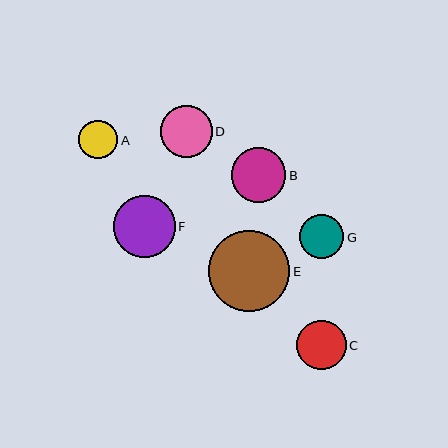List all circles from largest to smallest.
From largest to smallest: E, F, B, D, C, G, A.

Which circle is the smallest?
Circle A is the smallest with a size of approximately 39 pixels.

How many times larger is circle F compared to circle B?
Circle F is approximately 1.1 times the size of circle B.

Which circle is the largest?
Circle E is the largest with a size of approximately 81 pixels.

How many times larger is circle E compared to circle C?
Circle E is approximately 1.6 times the size of circle C.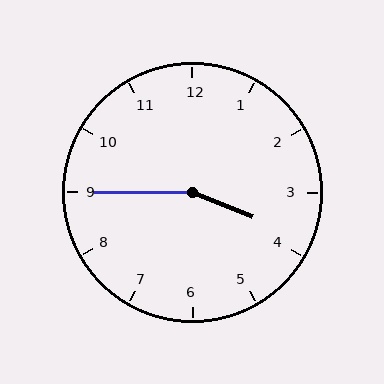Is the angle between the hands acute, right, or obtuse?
It is obtuse.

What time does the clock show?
3:45.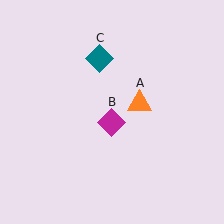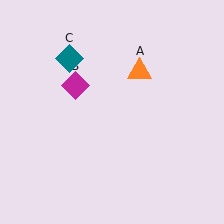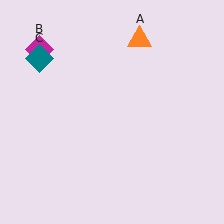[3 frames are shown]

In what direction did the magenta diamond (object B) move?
The magenta diamond (object B) moved up and to the left.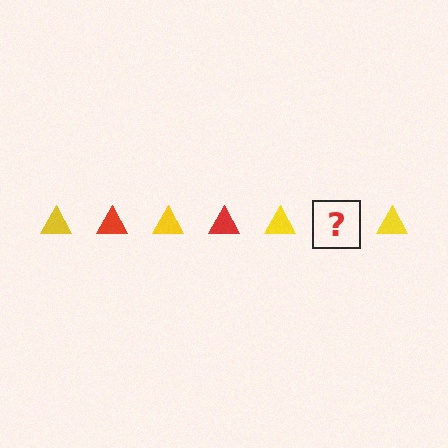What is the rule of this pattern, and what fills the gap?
The rule is that the pattern cycles through yellow, red triangles. The gap should be filled with a red triangle.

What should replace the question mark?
The question mark should be replaced with a red triangle.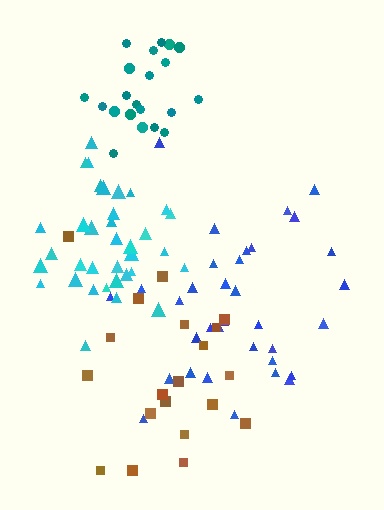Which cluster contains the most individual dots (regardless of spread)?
Cyan (35).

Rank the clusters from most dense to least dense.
teal, cyan, blue, brown.